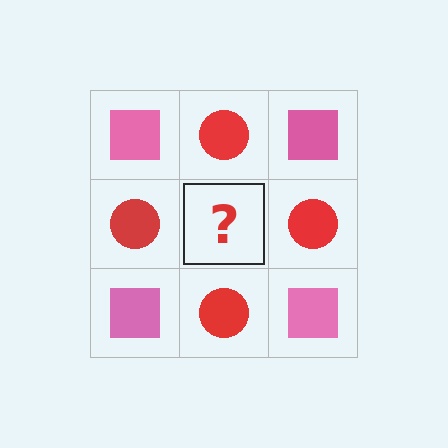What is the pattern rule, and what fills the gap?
The rule is that it alternates pink square and red circle in a checkerboard pattern. The gap should be filled with a pink square.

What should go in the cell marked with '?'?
The missing cell should contain a pink square.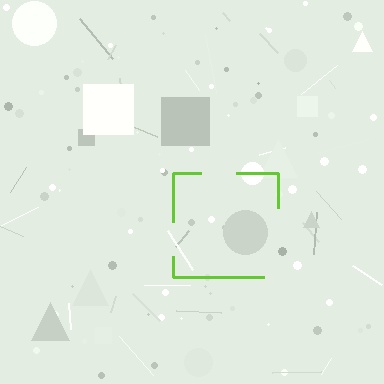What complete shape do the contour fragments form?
The contour fragments form a square.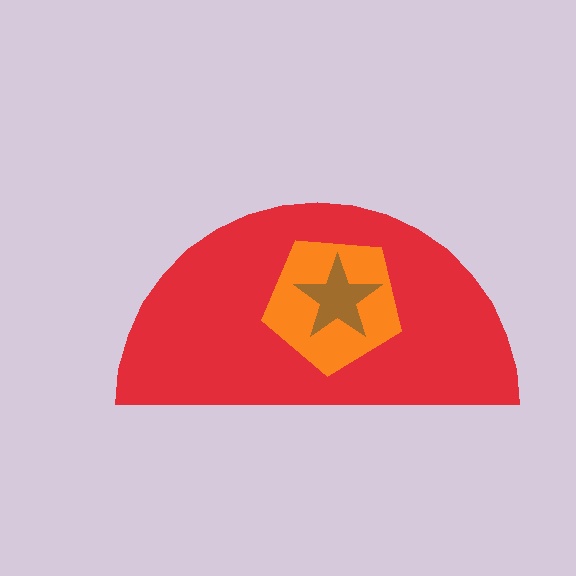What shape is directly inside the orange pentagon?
The brown star.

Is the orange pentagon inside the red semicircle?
Yes.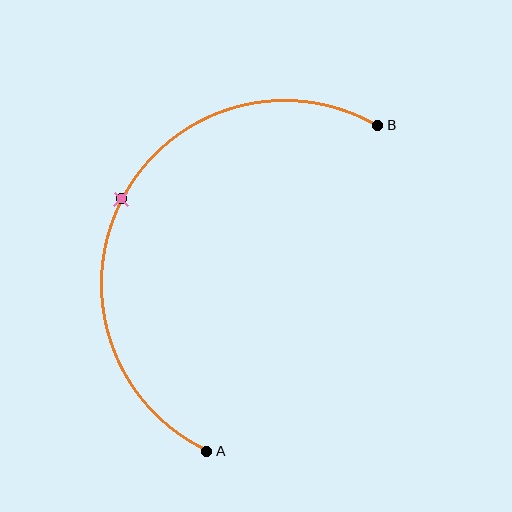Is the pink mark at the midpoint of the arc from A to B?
Yes. The pink mark lies on the arc at equal arc-length from both A and B — it is the arc midpoint.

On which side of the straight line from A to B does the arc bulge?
The arc bulges to the left of the straight line connecting A and B.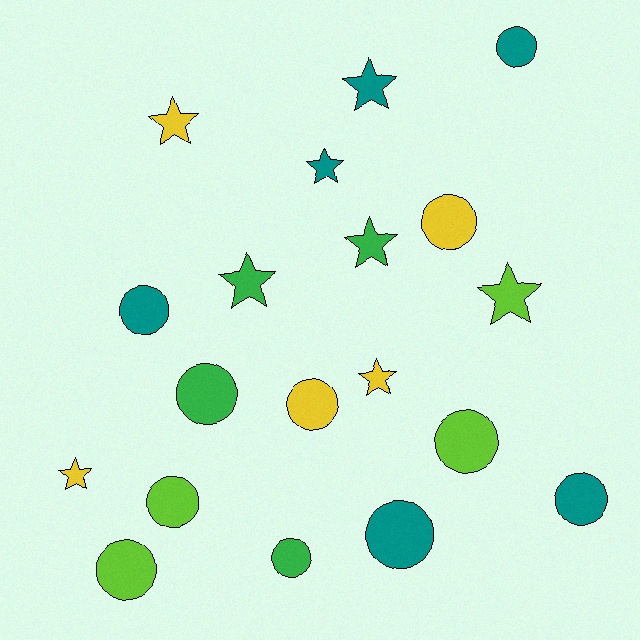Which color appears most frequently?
Teal, with 6 objects.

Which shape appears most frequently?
Circle, with 11 objects.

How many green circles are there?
There are 2 green circles.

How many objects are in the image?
There are 19 objects.